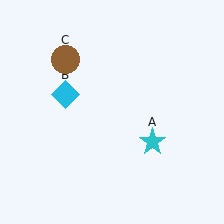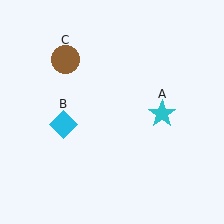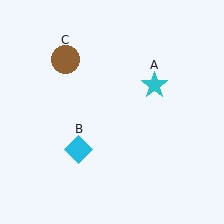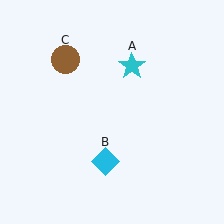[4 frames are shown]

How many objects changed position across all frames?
2 objects changed position: cyan star (object A), cyan diamond (object B).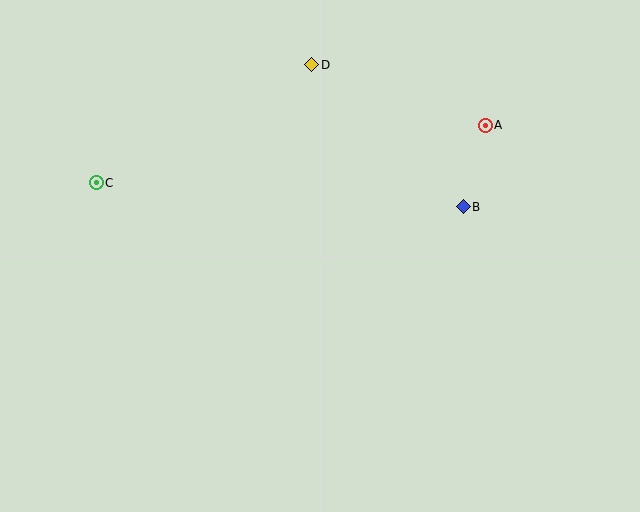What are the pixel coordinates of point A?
Point A is at (485, 125).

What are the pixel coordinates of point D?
Point D is at (312, 65).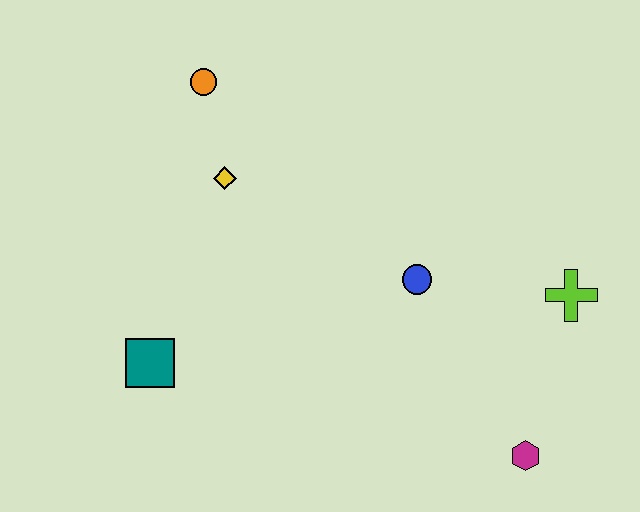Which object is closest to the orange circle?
The yellow diamond is closest to the orange circle.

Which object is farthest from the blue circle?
The orange circle is farthest from the blue circle.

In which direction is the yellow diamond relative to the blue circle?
The yellow diamond is to the left of the blue circle.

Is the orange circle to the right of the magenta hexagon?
No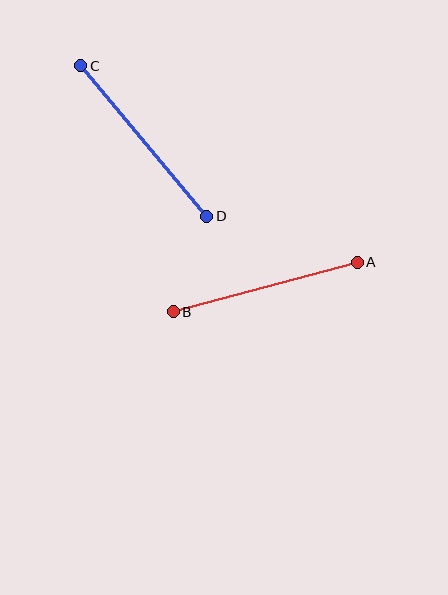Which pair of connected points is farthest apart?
Points C and D are farthest apart.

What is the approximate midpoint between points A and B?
The midpoint is at approximately (265, 287) pixels.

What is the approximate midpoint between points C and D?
The midpoint is at approximately (144, 141) pixels.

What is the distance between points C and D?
The distance is approximately 196 pixels.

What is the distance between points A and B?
The distance is approximately 190 pixels.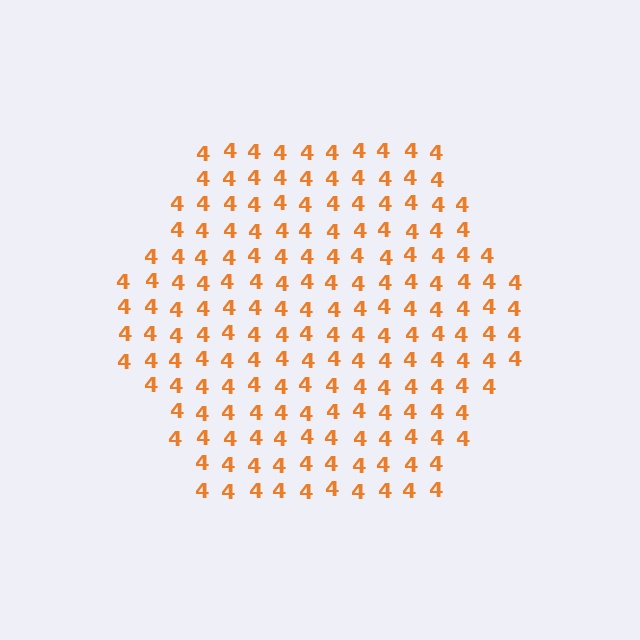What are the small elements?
The small elements are digit 4's.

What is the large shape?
The large shape is a hexagon.